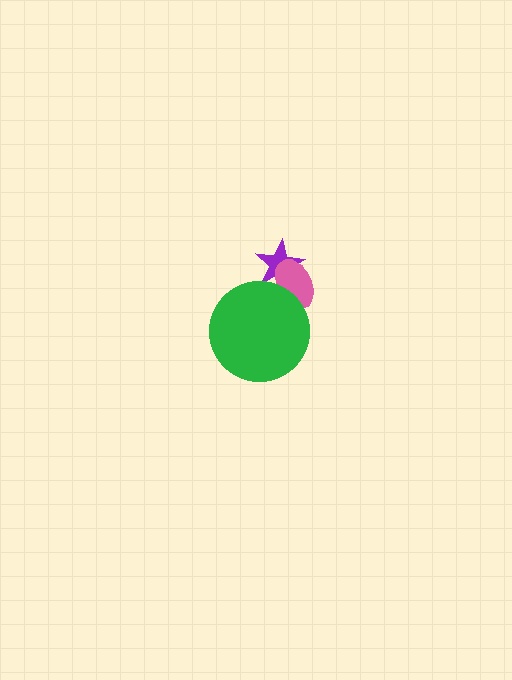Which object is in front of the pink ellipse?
The green circle is in front of the pink ellipse.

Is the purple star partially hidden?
Yes, it is partially covered by another shape.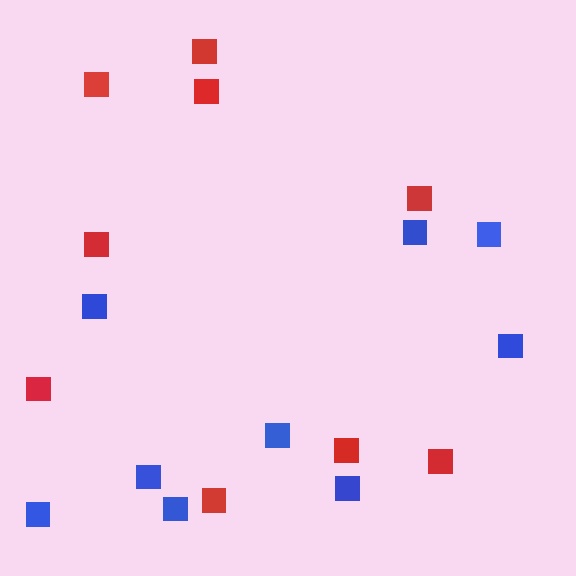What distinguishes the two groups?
There are 2 groups: one group of red squares (9) and one group of blue squares (9).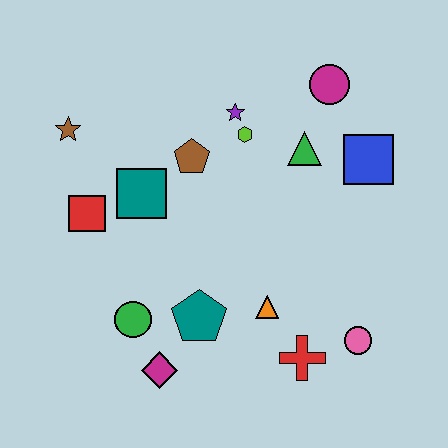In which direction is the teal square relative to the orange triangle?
The teal square is to the left of the orange triangle.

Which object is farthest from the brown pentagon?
The pink circle is farthest from the brown pentagon.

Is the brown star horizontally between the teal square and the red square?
No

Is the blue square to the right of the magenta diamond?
Yes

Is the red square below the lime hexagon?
Yes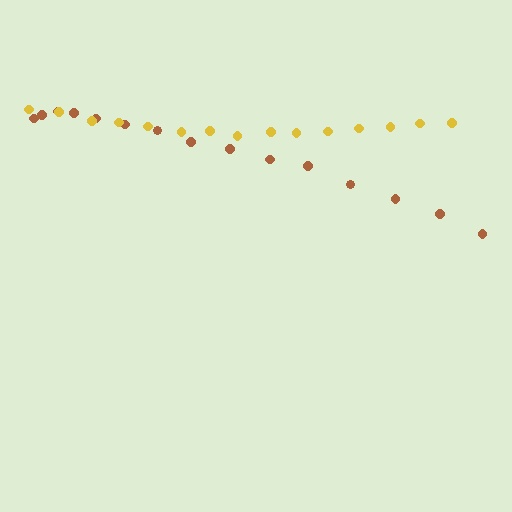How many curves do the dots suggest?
There are 2 distinct paths.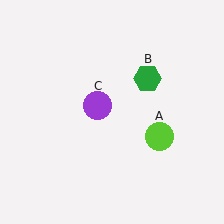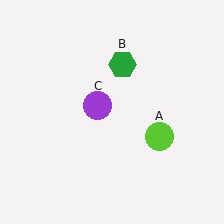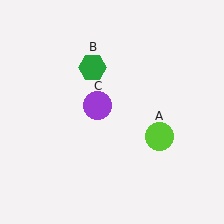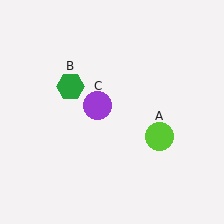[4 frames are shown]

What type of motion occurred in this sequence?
The green hexagon (object B) rotated counterclockwise around the center of the scene.